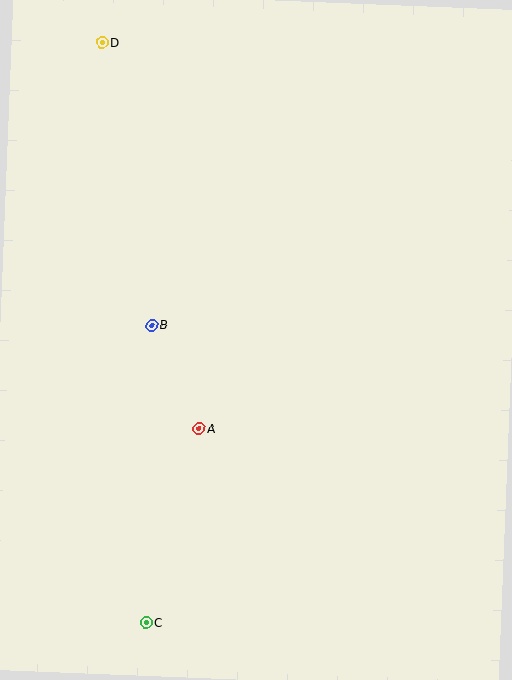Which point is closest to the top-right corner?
Point D is closest to the top-right corner.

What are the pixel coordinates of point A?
Point A is at (199, 429).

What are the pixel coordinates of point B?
Point B is at (152, 325).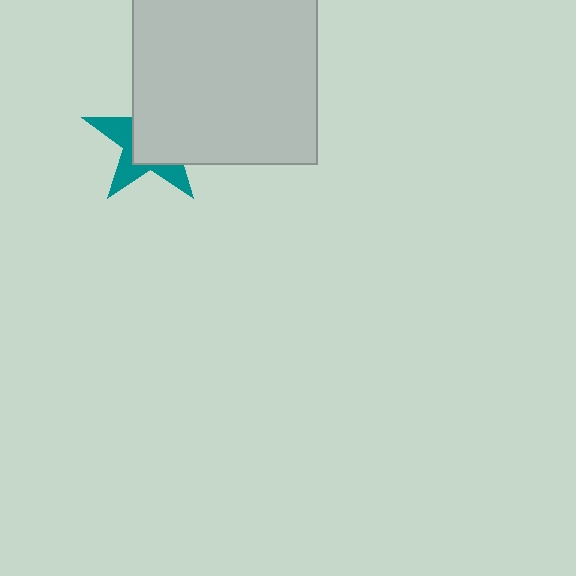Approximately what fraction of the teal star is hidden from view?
Roughly 61% of the teal star is hidden behind the light gray square.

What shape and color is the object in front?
The object in front is a light gray square.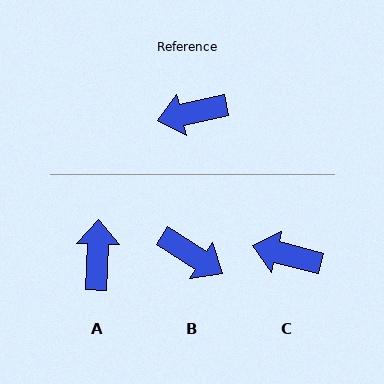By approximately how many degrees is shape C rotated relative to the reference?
Approximately 27 degrees clockwise.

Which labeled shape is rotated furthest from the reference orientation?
B, about 135 degrees away.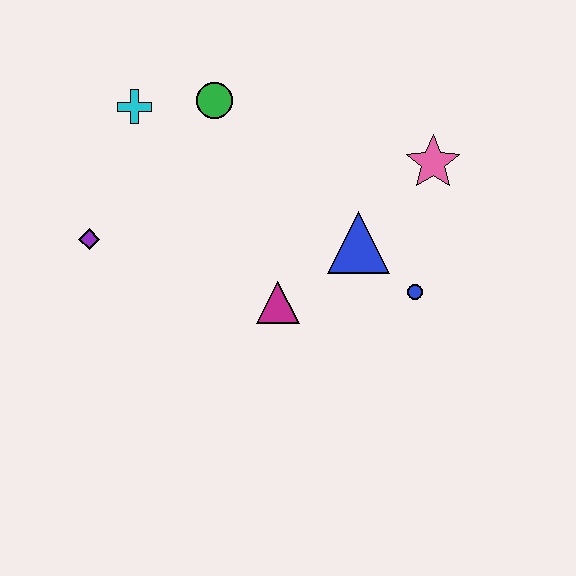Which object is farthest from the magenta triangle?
The cyan cross is farthest from the magenta triangle.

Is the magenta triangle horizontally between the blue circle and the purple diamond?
Yes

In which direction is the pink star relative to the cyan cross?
The pink star is to the right of the cyan cross.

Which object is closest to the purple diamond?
The cyan cross is closest to the purple diamond.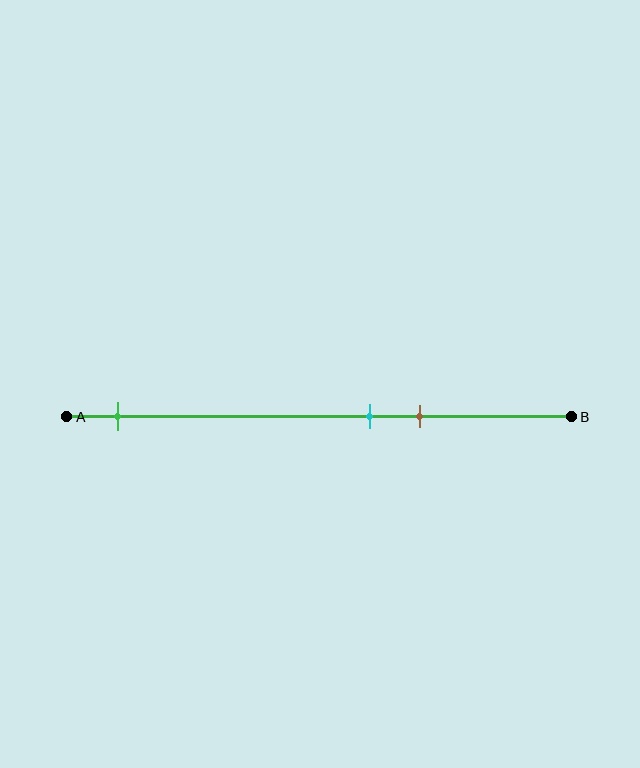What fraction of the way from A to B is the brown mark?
The brown mark is approximately 70% (0.7) of the way from A to B.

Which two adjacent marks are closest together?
The cyan and brown marks are the closest adjacent pair.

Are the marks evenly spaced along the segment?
No, the marks are not evenly spaced.